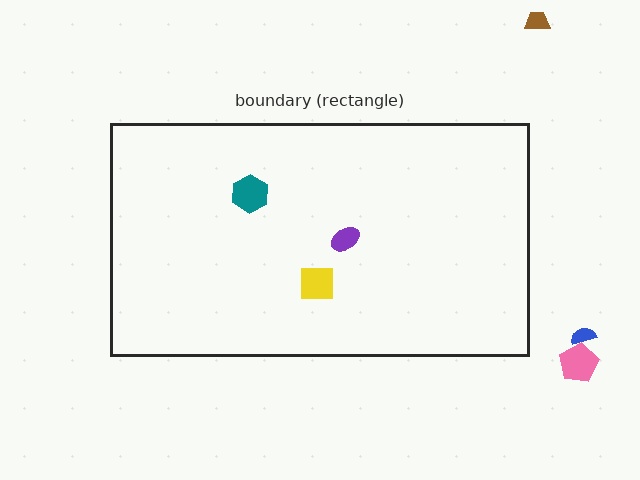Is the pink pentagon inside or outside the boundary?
Outside.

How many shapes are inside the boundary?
3 inside, 3 outside.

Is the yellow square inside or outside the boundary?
Inside.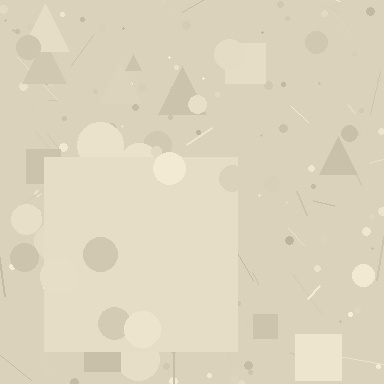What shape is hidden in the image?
A square is hidden in the image.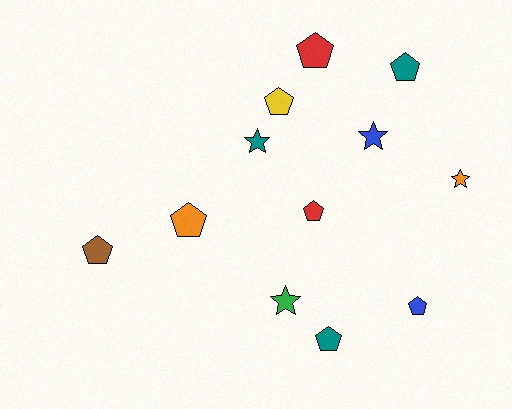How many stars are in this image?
There are 4 stars.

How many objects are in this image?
There are 12 objects.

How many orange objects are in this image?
There are 2 orange objects.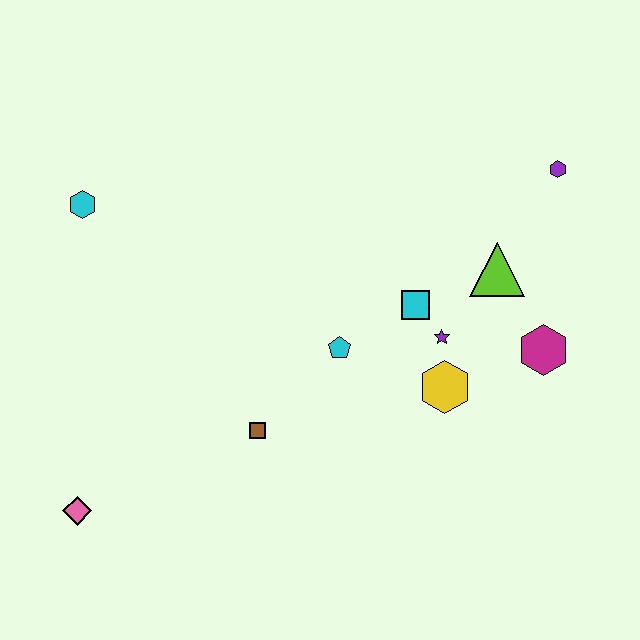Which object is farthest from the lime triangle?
The pink diamond is farthest from the lime triangle.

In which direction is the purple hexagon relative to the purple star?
The purple hexagon is above the purple star.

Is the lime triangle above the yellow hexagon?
Yes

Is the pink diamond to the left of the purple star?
Yes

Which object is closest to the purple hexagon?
The lime triangle is closest to the purple hexagon.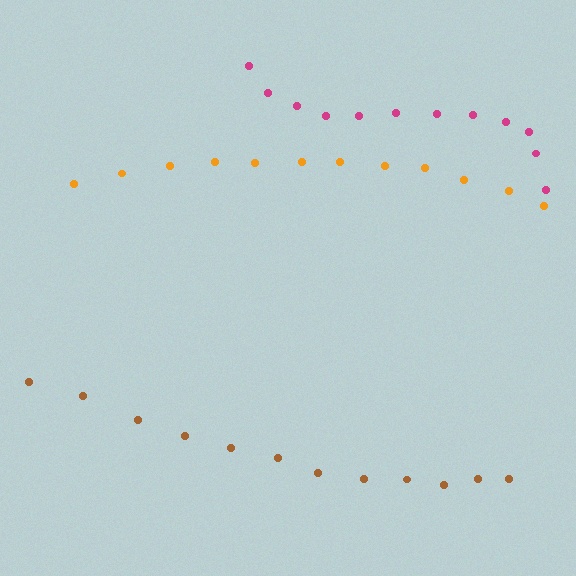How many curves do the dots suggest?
There are 3 distinct paths.